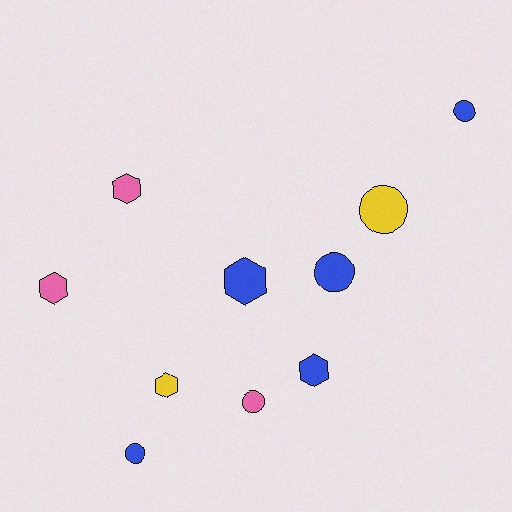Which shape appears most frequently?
Hexagon, with 5 objects.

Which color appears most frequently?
Blue, with 5 objects.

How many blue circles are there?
There are 3 blue circles.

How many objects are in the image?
There are 10 objects.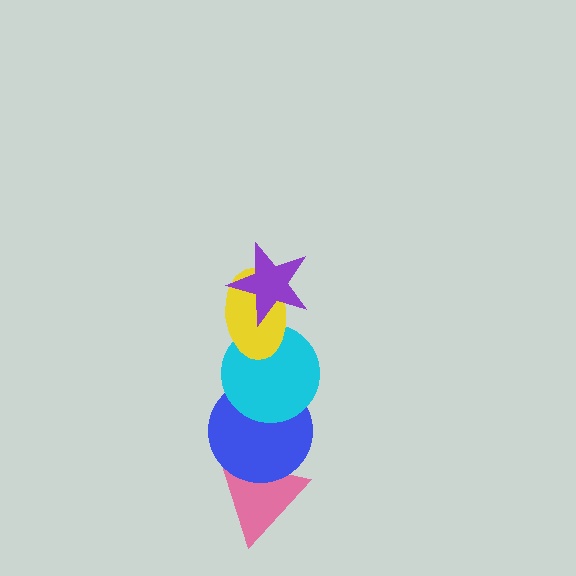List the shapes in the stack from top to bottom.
From top to bottom: the purple star, the yellow ellipse, the cyan circle, the blue circle, the pink triangle.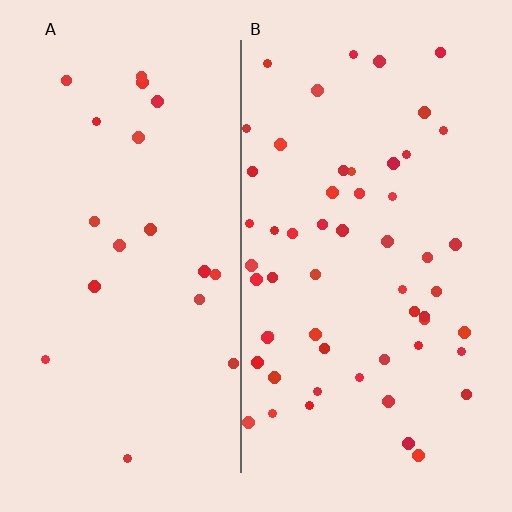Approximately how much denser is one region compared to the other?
Approximately 2.9× — region B over region A.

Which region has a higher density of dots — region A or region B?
B (the right).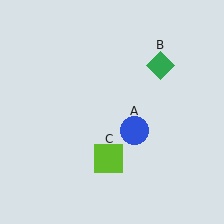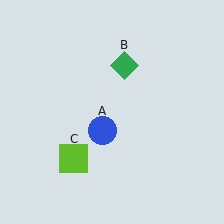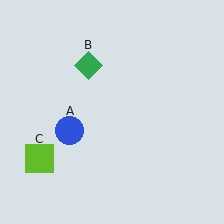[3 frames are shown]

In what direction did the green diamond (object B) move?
The green diamond (object B) moved left.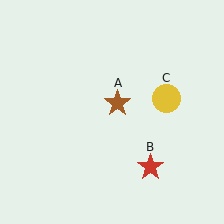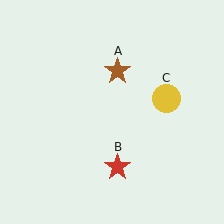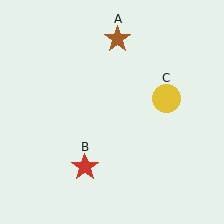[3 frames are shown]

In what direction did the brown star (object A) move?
The brown star (object A) moved up.